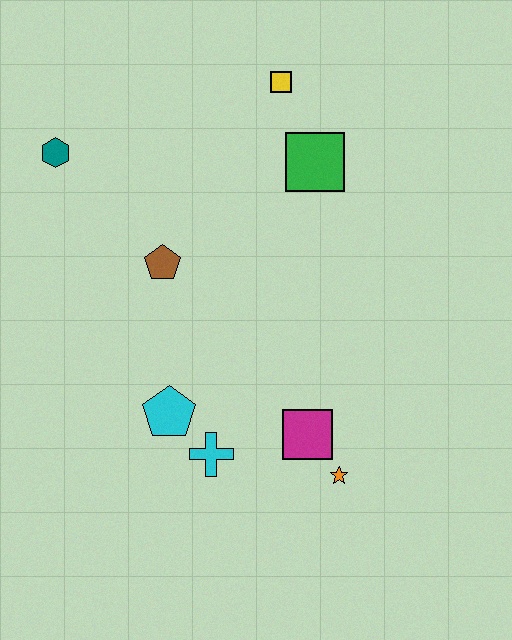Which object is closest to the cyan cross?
The cyan pentagon is closest to the cyan cross.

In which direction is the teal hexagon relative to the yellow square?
The teal hexagon is to the left of the yellow square.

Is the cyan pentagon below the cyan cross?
No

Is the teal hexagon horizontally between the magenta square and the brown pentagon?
No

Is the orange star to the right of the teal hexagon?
Yes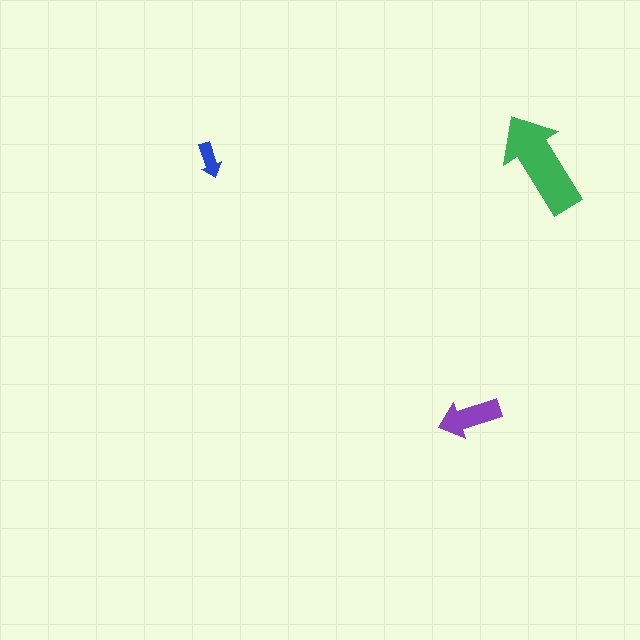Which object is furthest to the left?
The blue arrow is leftmost.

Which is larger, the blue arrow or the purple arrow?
The purple one.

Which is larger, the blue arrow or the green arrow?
The green one.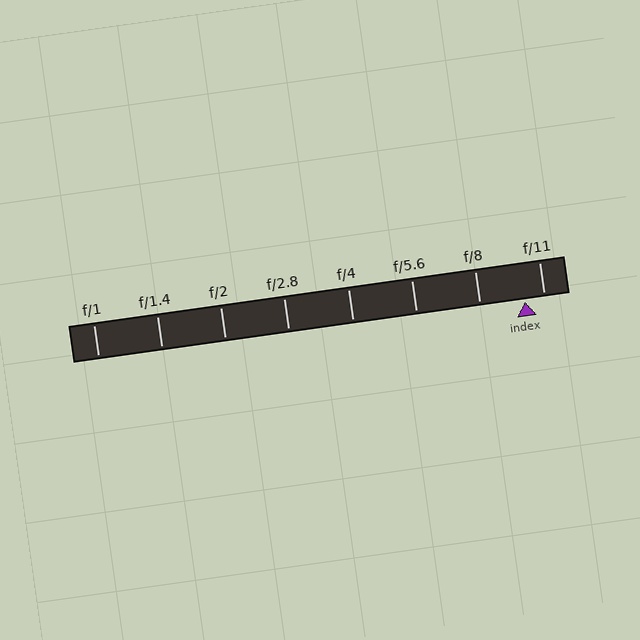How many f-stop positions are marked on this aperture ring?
There are 8 f-stop positions marked.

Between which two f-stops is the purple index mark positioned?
The index mark is between f/8 and f/11.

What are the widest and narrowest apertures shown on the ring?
The widest aperture shown is f/1 and the narrowest is f/11.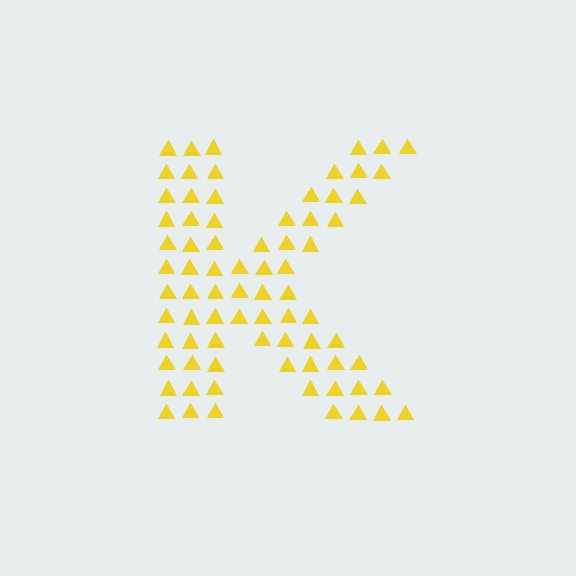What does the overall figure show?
The overall figure shows the letter K.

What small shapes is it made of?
It is made of small triangles.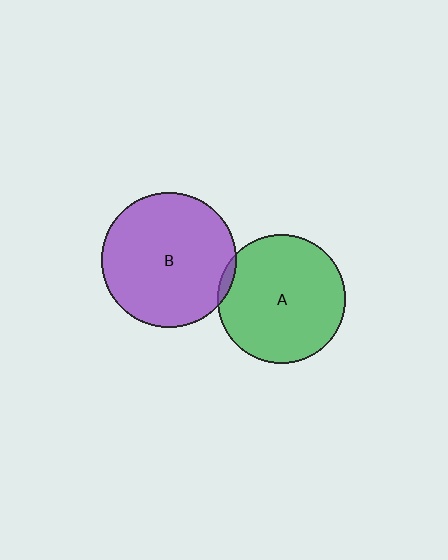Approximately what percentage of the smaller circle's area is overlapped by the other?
Approximately 5%.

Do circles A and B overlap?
Yes.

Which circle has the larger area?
Circle B (purple).